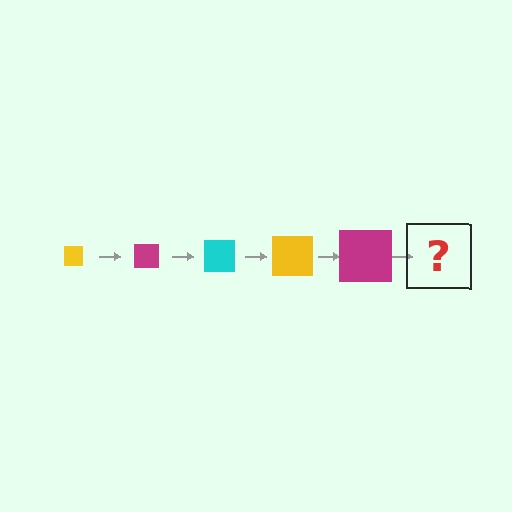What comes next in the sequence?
The next element should be a cyan square, larger than the previous one.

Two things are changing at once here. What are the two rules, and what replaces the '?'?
The two rules are that the square grows larger each step and the color cycles through yellow, magenta, and cyan. The '?' should be a cyan square, larger than the previous one.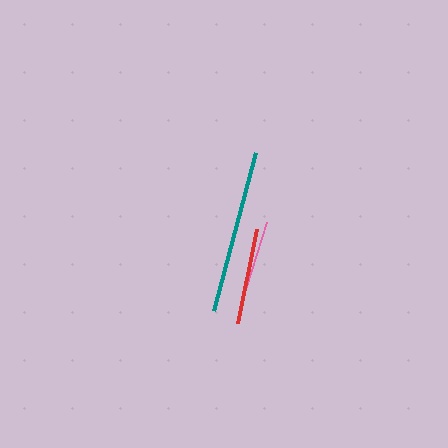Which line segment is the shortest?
The pink line is the shortest at approximately 84 pixels.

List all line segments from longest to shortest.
From longest to shortest: teal, red, pink.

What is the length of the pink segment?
The pink segment is approximately 84 pixels long.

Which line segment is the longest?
The teal line is the longest at approximately 164 pixels.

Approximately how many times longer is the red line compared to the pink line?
The red line is approximately 1.1 times the length of the pink line.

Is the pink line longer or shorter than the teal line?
The teal line is longer than the pink line.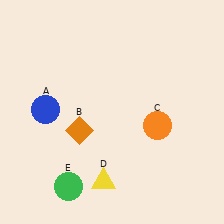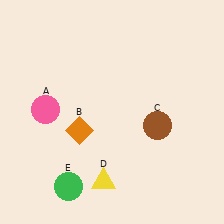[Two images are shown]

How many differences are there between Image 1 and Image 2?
There are 2 differences between the two images.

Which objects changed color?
A changed from blue to pink. C changed from orange to brown.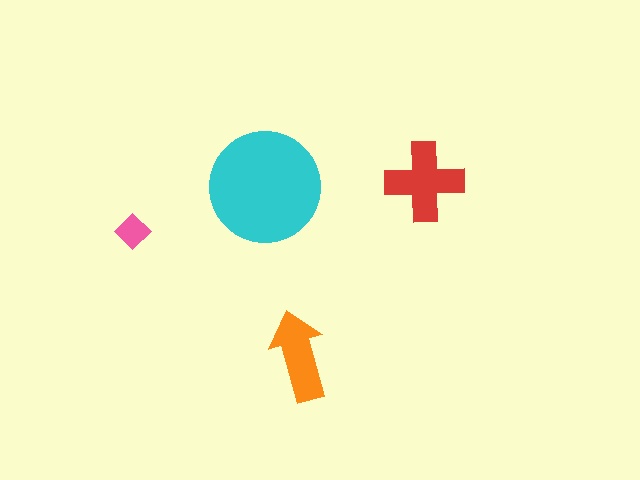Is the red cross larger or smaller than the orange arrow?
Larger.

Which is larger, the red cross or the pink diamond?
The red cross.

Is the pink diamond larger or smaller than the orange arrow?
Smaller.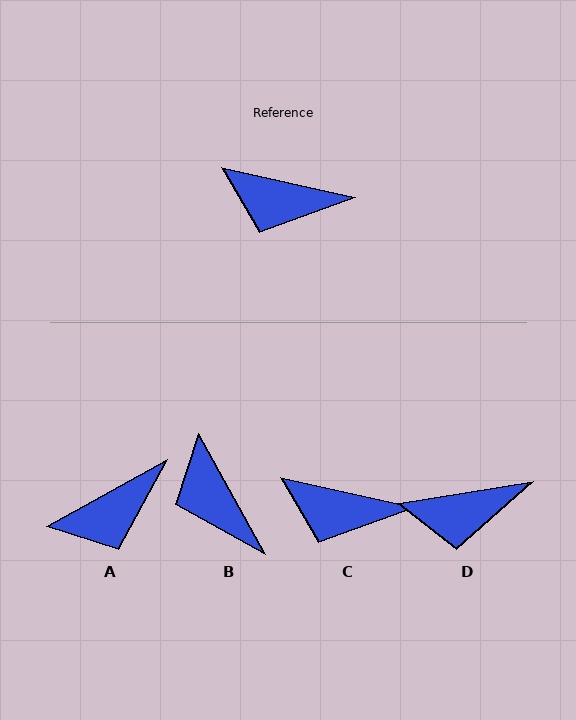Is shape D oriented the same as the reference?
No, it is off by about 21 degrees.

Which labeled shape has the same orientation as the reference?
C.